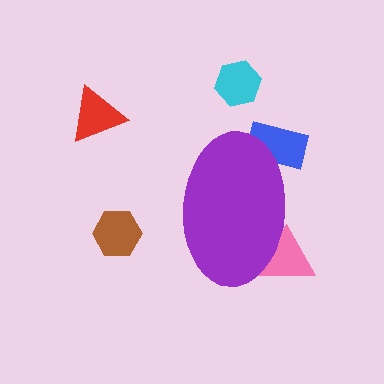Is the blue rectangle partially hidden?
Yes, the blue rectangle is partially hidden behind the purple ellipse.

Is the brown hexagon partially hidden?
No, the brown hexagon is fully visible.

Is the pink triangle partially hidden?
Yes, the pink triangle is partially hidden behind the purple ellipse.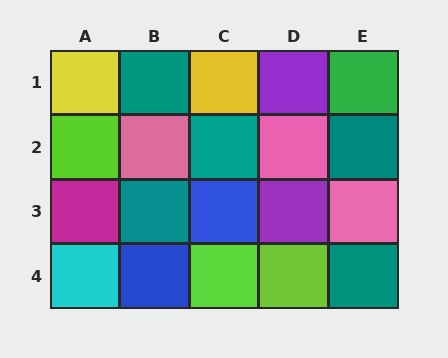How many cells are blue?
2 cells are blue.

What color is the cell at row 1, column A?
Yellow.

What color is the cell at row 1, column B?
Teal.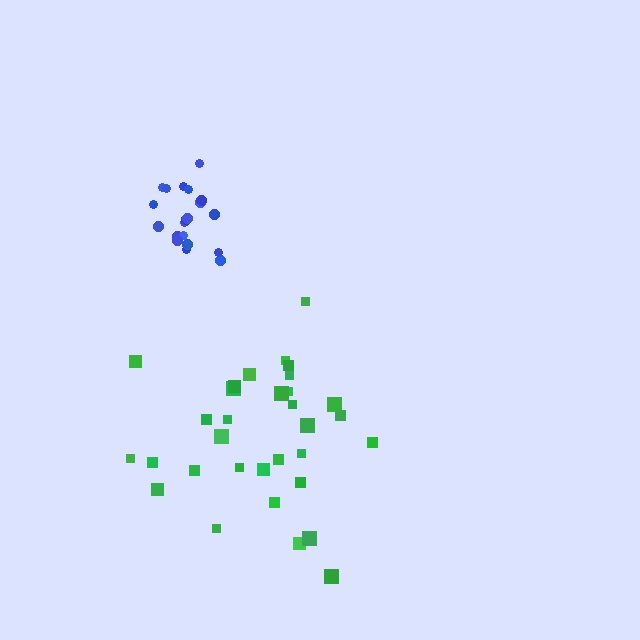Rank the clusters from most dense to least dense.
blue, green.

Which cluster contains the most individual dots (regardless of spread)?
Green (32).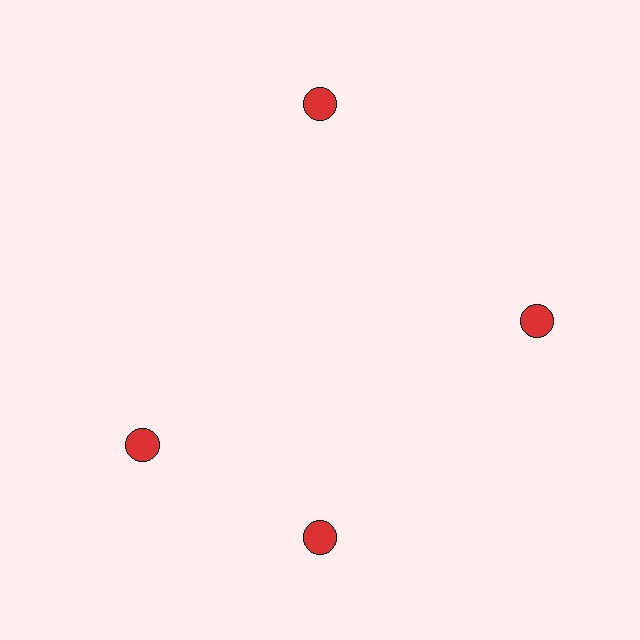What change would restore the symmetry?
The symmetry would be restored by rotating it back into even spacing with its neighbors so that all 4 circles sit at equal angles and equal distance from the center.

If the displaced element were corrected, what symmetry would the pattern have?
It would have 4-fold rotational symmetry — the pattern would map onto itself every 90 degrees.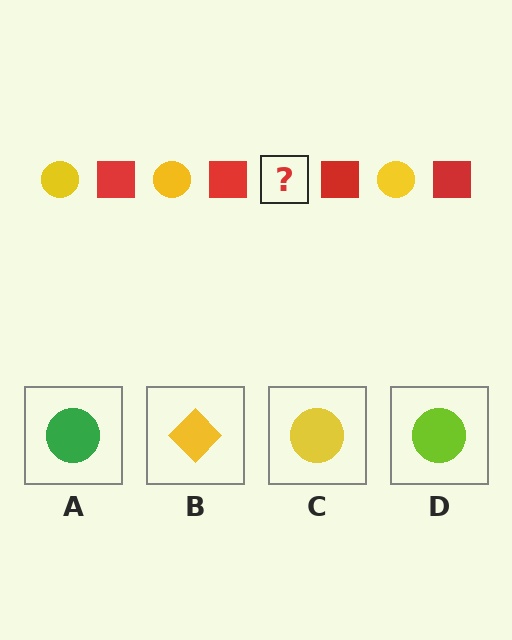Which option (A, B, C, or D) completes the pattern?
C.